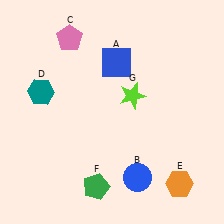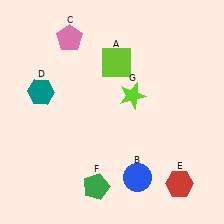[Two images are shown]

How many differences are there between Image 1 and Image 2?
There are 2 differences between the two images.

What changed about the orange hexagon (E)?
In Image 1, E is orange. In Image 2, it changed to red.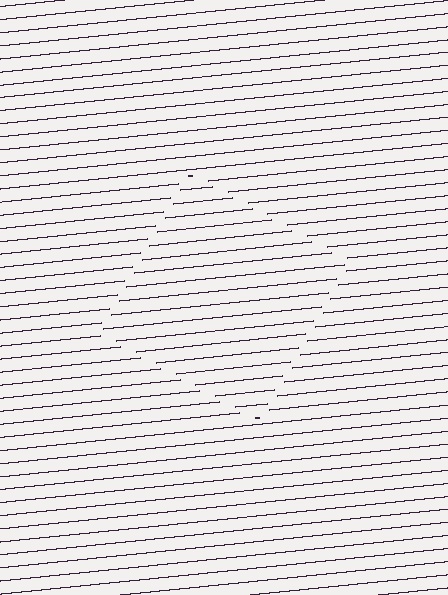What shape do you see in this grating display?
An illusory square. The interior of the shape contains the same grating, shifted by half a period — the contour is defined by the phase discontinuity where line-ends from the inner and outer gratings abut.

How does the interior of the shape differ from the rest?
The interior of the shape contains the same grating, shifted by half a period — the contour is defined by the phase discontinuity where line-ends from the inner and outer gratings abut.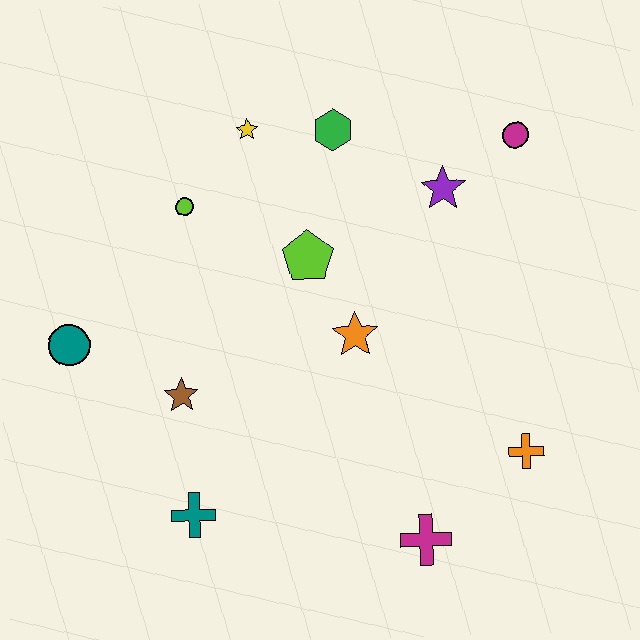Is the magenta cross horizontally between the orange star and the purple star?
Yes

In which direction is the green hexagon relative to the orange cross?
The green hexagon is above the orange cross.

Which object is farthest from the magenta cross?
The yellow star is farthest from the magenta cross.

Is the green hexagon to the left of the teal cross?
No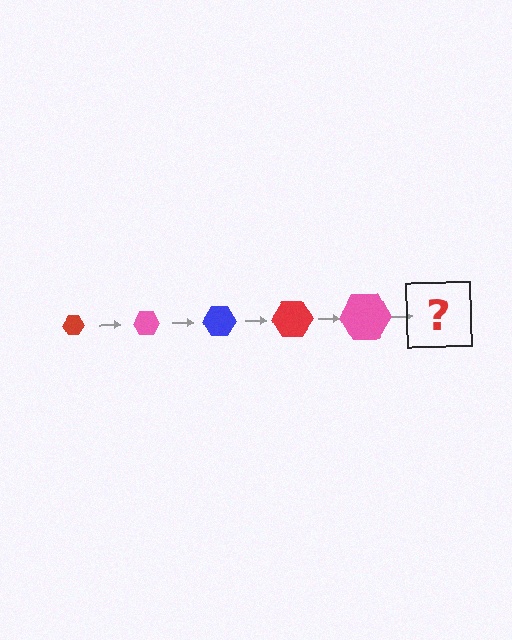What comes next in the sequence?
The next element should be a blue hexagon, larger than the previous one.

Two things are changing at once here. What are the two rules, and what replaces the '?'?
The two rules are that the hexagon grows larger each step and the color cycles through red, pink, and blue. The '?' should be a blue hexagon, larger than the previous one.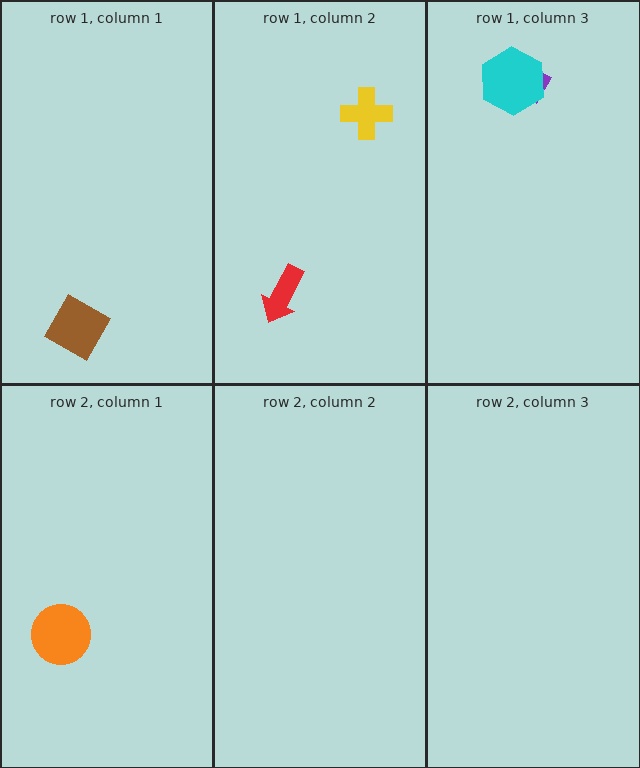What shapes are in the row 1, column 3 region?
The purple rectangle, the cyan hexagon.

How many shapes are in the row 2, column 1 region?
1.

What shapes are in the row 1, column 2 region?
The red arrow, the yellow cross.